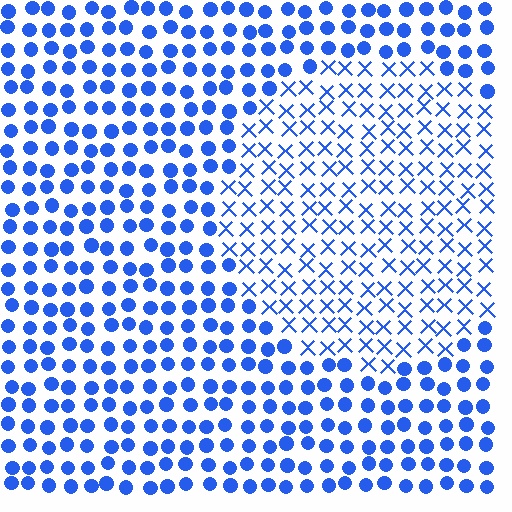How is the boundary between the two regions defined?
The boundary is defined by a change in element shape: X marks inside vs. circles outside. All elements share the same color and spacing.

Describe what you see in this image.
The image is filled with small blue elements arranged in a uniform grid. A circle-shaped region contains X marks, while the surrounding area contains circles. The boundary is defined purely by the change in element shape.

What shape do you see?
I see a circle.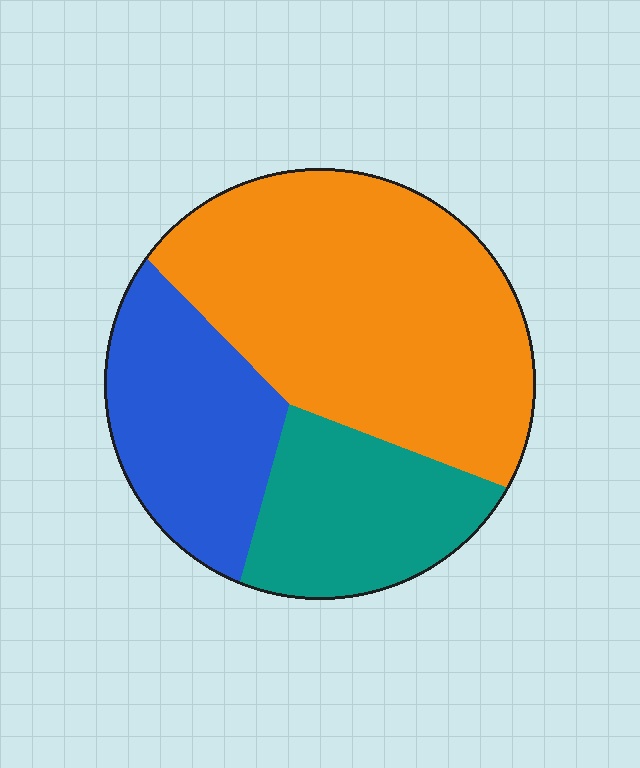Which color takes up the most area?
Orange, at roughly 55%.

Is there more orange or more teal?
Orange.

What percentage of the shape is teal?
Teal covers about 20% of the shape.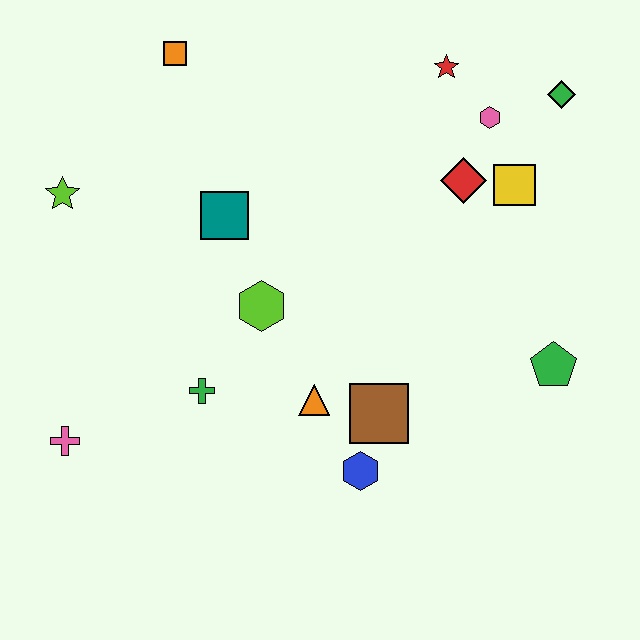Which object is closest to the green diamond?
The pink hexagon is closest to the green diamond.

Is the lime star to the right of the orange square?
No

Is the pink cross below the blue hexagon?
No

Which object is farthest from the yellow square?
The pink cross is farthest from the yellow square.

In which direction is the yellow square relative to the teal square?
The yellow square is to the right of the teal square.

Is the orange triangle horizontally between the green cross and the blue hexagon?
Yes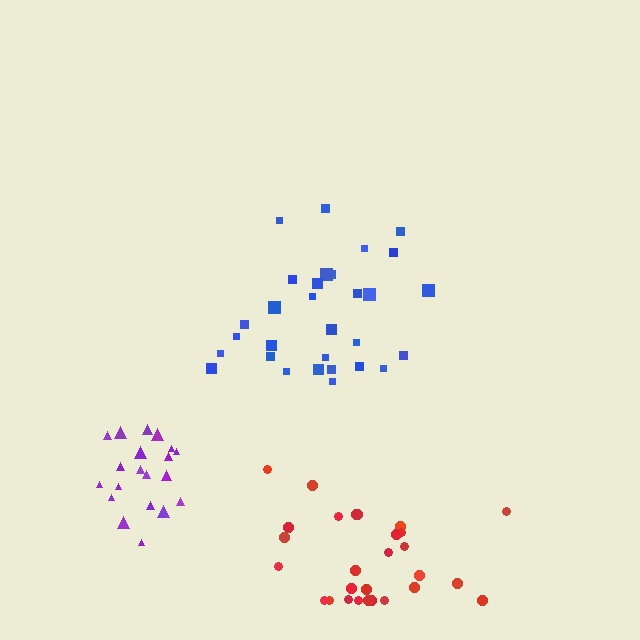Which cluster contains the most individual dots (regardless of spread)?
Blue (30).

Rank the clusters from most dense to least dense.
purple, blue, red.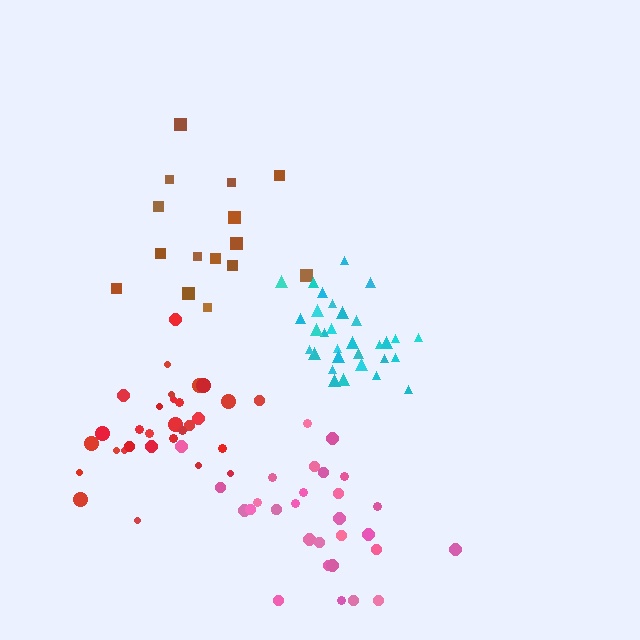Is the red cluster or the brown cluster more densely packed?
Red.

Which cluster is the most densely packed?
Cyan.